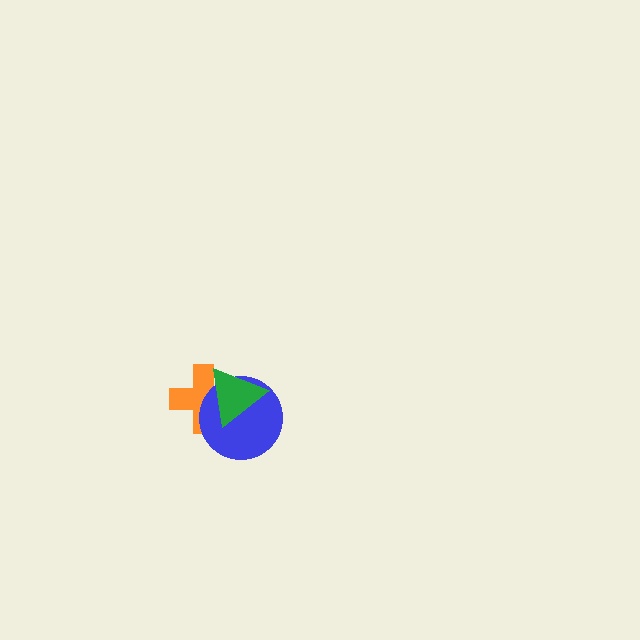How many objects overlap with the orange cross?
2 objects overlap with the orange cross.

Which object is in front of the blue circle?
The green triangle is in front of the blue circle.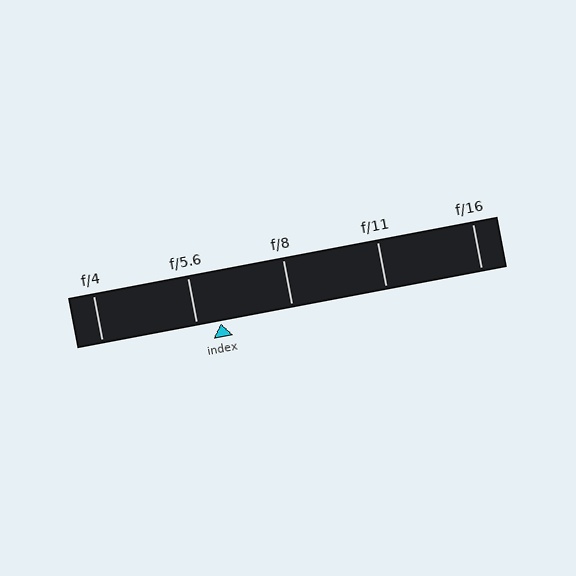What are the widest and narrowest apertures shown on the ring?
The widest aperture shown is f/4 and the narrowest is f/16.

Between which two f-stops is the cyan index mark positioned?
The index mark is between f/5.6 and f/8.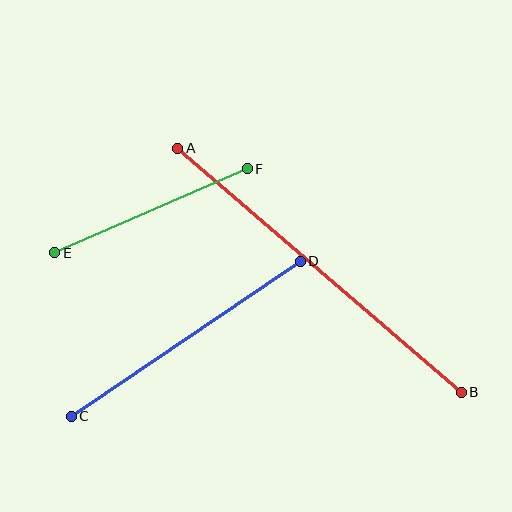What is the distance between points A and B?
The distance is approximately 374 pixels.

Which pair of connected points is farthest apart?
Points A and B are farthest apart.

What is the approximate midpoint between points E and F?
The midpoint is at approximately (151, 211) pixels.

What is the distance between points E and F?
The distance is approximately 210 pixels.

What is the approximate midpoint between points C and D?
The midpoint is at approximately (186, 339) pixels.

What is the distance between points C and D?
The distance is approximately 276 pixels.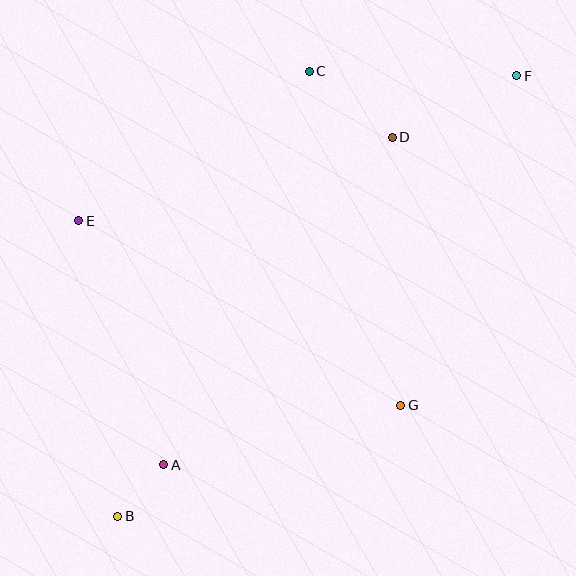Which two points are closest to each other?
Points A and B are closest to each other.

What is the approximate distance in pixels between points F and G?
The distance between F and G is approximately 349 pixels.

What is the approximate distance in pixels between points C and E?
The distance between C and E is approximately 275 pixels.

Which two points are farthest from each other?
Points B and F are farthest from each other.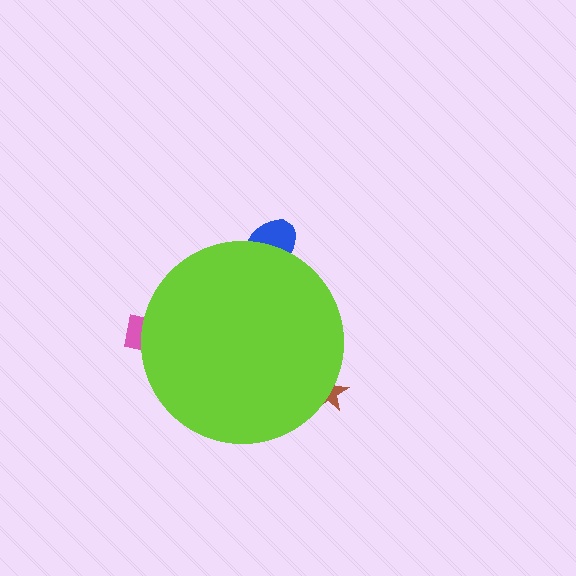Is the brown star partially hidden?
Yes, the brown star is partially hidden behind the lime circle.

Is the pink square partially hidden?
Yes, the pink square is partially hidden behind the lime circle.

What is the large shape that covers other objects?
A lime circle.